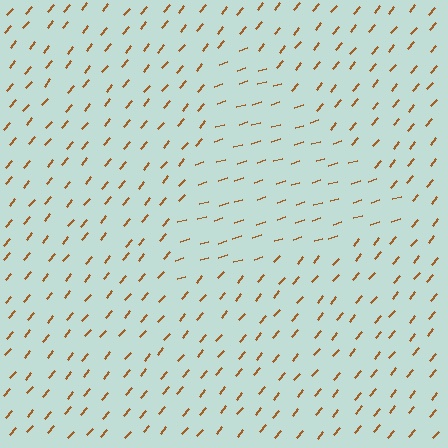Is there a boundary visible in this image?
Yes, there is a texture boundary formed by a change in line orientation.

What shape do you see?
I see a triangle.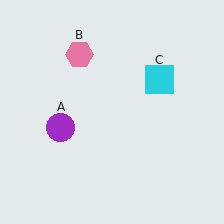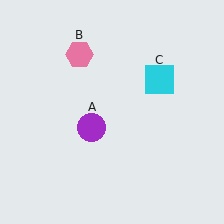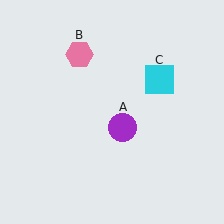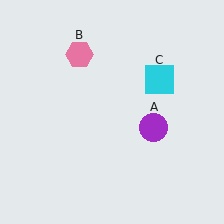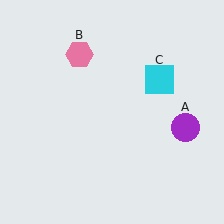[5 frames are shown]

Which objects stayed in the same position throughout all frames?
Pink hexagon (object B) and cyan square (object C) remained stationary.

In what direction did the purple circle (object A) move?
The purple circle (object A) moved right.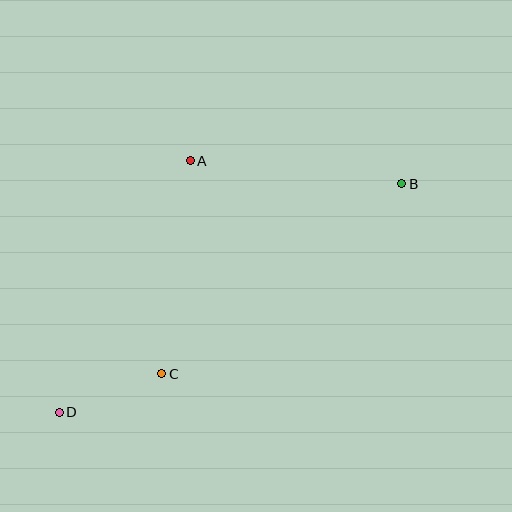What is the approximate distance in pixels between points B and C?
The distance between B and C is approximately 306 pixels.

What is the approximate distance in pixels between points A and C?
The distance between A and C is approximately 215 pixels.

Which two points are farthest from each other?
Points B and D are farthest from each other.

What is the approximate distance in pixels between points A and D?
The distance between A and D is approximately 283 pixels.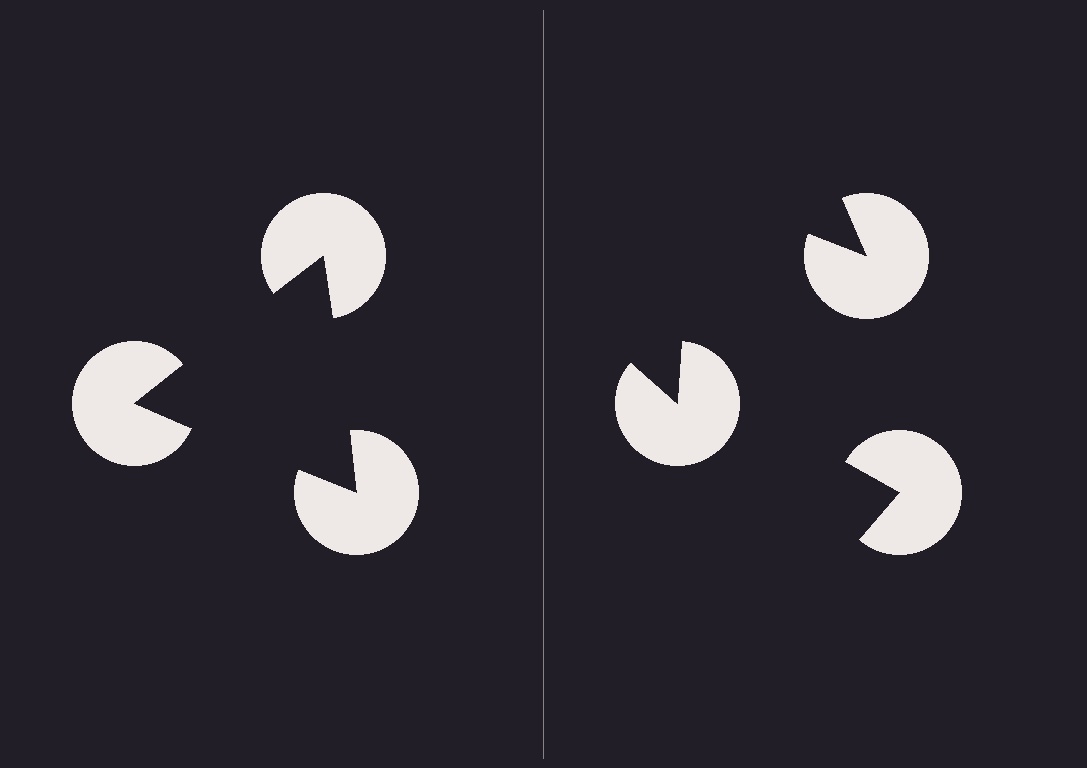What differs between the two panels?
The pac-man discs are positioned identically on both sides; only the wedge orientations differ. On the left they align to a triangle; on the right they are misaligned.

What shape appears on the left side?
An illusory triangle.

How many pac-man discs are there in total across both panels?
6 — 3 on each side.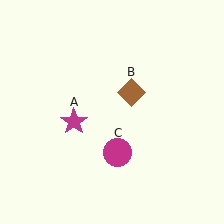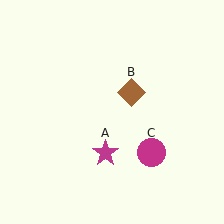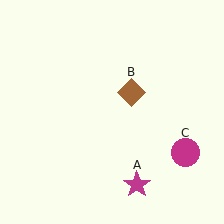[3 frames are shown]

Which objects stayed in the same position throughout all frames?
Brown diamond (object B) remained stationary.